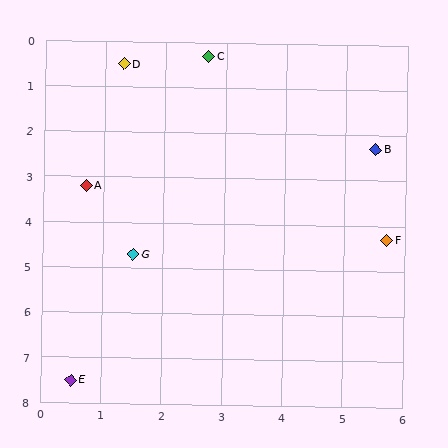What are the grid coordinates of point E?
Point E is at approximately (0.5, 7.5).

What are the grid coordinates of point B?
Point B is at approximately (5.5, 2.3).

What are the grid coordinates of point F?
Point F is at approximately (5.7, 4.3).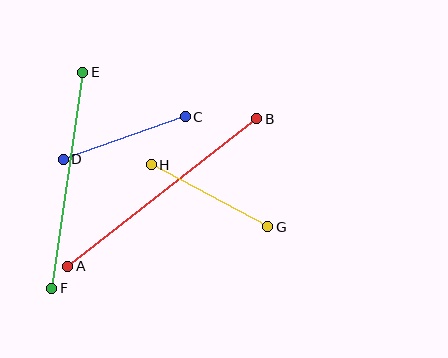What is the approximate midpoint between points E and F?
The midpoint is at approximately (67, 180) pixels.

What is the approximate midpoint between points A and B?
The midpoint is at approximately (162, 193) pixels.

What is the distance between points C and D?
The distance is approximately 129 pixels.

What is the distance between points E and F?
The distance is approximately 218 pixels.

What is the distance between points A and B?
The distance is approximately 239 pixels.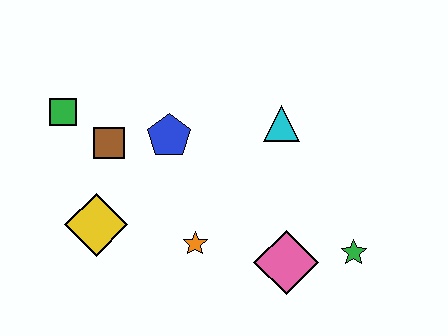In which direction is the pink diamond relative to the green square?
The pink diamond is to the right of the green square.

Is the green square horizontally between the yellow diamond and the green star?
No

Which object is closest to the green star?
The pink diamond is closest to the green star.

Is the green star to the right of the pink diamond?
Yes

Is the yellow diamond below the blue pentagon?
Yes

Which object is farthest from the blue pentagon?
The green star is farthest from the blue pentagon.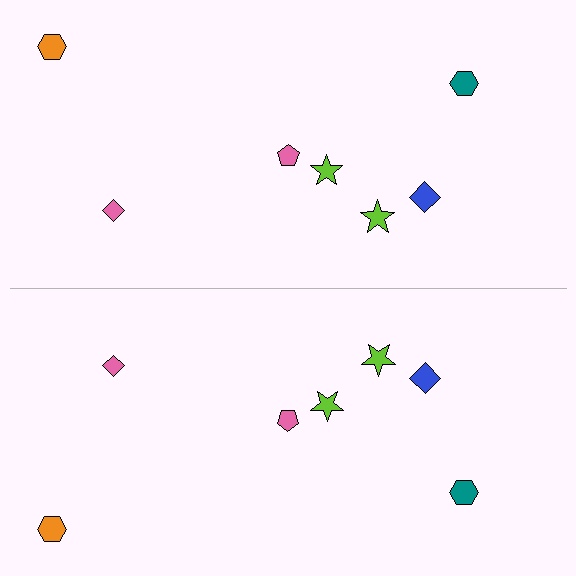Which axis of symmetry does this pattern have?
The pattern has a horizontal axis of symmetry running through the center of the image.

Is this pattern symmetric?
Yes, this pattern has bilateral (reflection) symmetry.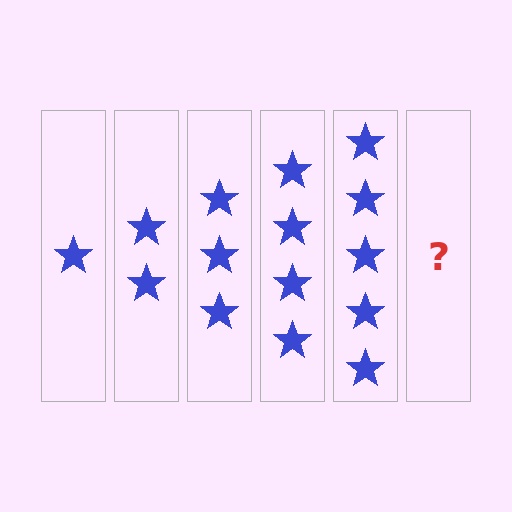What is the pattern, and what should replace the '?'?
The pattern is that each step adds one more star. The '?' should be 6 stars.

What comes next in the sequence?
The next element should be 6 stars.